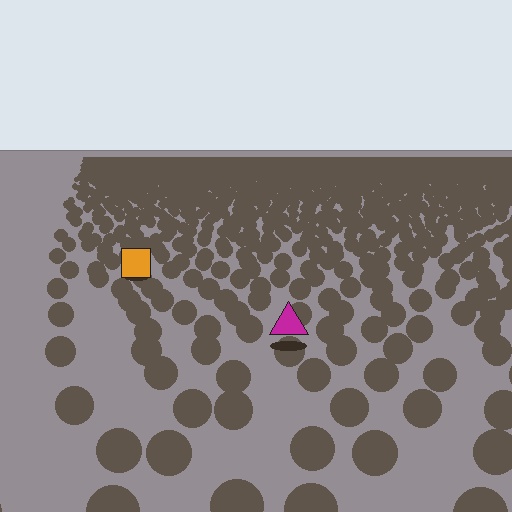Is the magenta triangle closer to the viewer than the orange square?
Yes. The magenta triangle is closer — you can tell from the texture gradient: the ground texture is coarser near it.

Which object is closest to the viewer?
The magenta triangle is closest. The texture marks near it are larger and more spread out.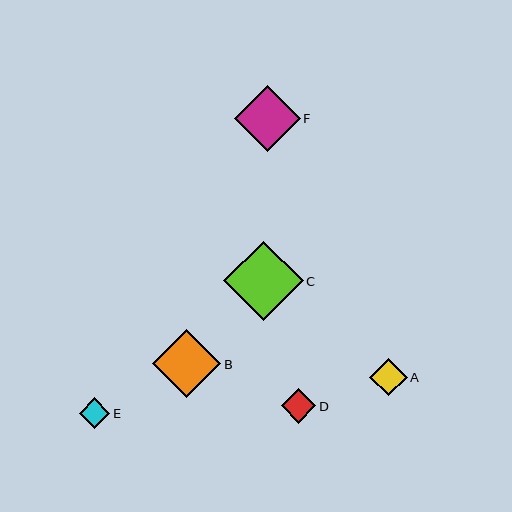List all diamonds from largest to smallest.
From largest to smallest: C, B, F, A, D, E.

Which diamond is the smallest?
Diamond E is the smallest with a size of approximately 31 pixels.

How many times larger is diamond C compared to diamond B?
Diamond C is approximately 1.2 times the size of diamond B.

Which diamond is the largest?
Diamond C is the largest with a size of approximately 79 pixels.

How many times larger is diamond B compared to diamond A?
Diamond B is approximately 1.8 times the size of diamond A.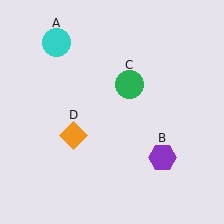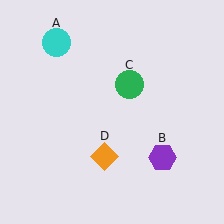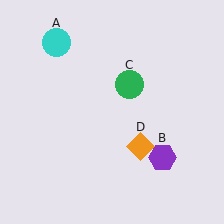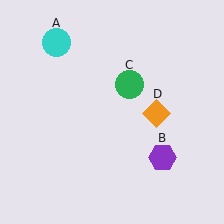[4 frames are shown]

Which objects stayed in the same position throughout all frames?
Cyan circle (object A) and purple hexagon (object B) and green circle (object C) remained stationary.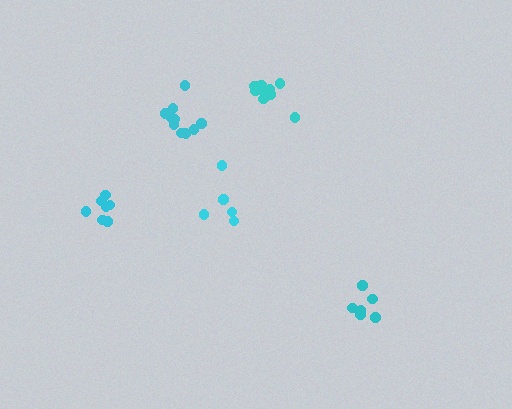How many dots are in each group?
Group 1: 5 dots, Group 2: 7 dots, Group 3: 6 dots, Group 4: 10 dots, Group 5: 10 dots (38 total).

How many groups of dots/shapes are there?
There are 5 groups.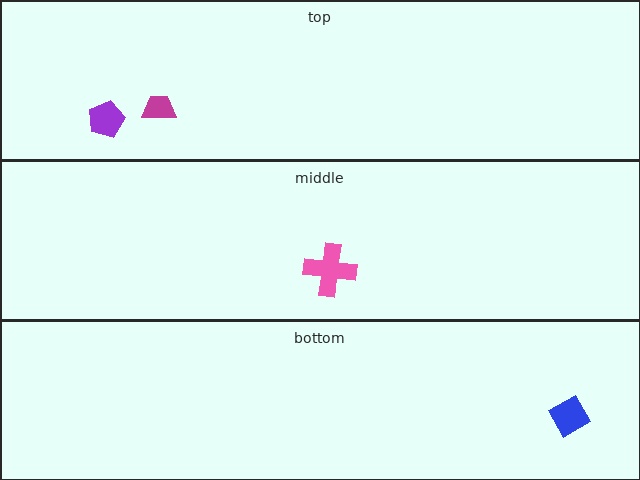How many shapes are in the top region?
2.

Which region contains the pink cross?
The middle region.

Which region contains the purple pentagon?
The top region.